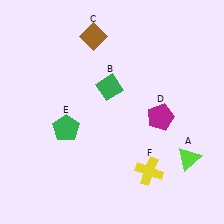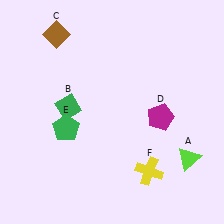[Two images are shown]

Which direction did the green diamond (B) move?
The green diamond (B) moved left.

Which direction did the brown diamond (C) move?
The brown diamond (C) moved left.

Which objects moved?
The objects that moved are: the green diamond (B), the brown diamond (C).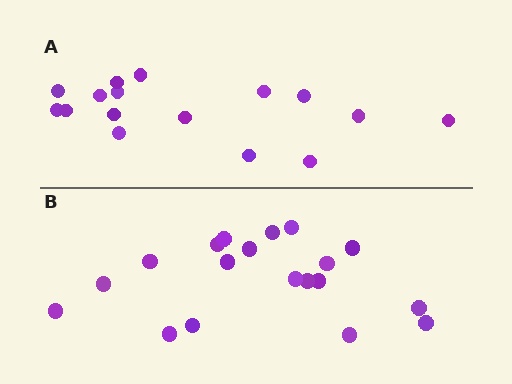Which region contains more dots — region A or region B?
Region B (the bottom region) has more dots.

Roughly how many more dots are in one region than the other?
Region B has just a few more — roughly 2 or 3 more dots than region A.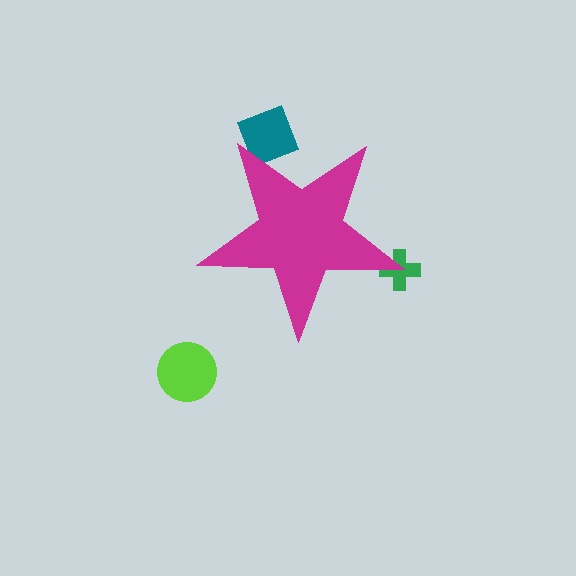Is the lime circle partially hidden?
No, the lime circle is fully visible.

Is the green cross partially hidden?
Yes, the green cross is partially hidden behind the magenta star.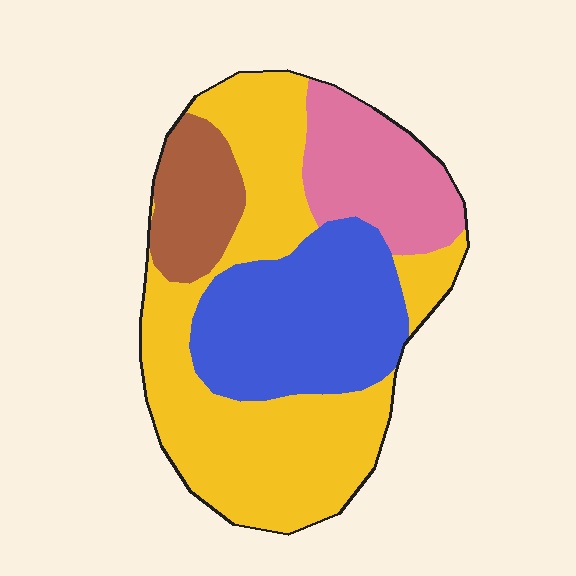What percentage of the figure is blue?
Blue covers about 25% of the figure.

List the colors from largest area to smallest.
From largest to smallest: yellow, blue, pink, brown.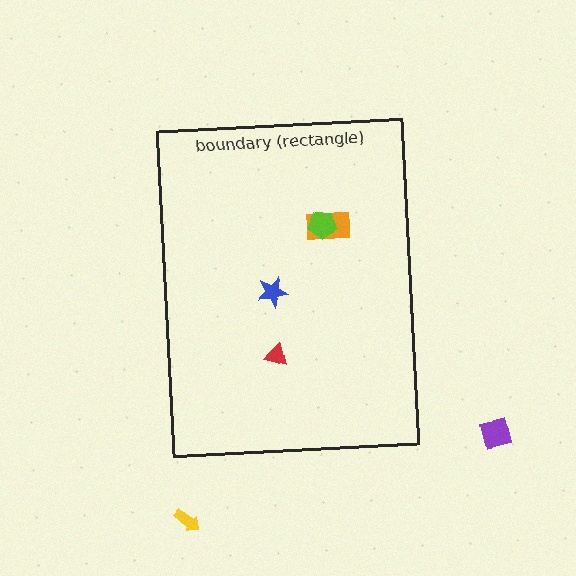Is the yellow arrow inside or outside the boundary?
Outside.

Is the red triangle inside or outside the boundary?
Inside.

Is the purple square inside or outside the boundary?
Outside.